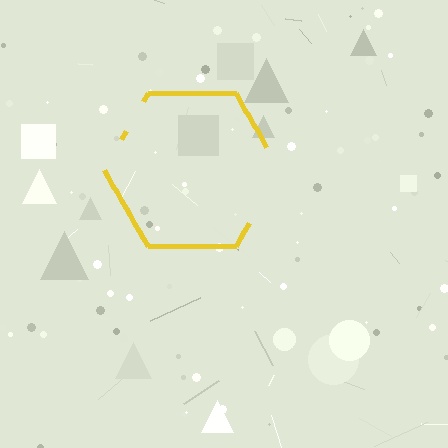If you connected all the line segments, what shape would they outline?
They would outline a hexagon.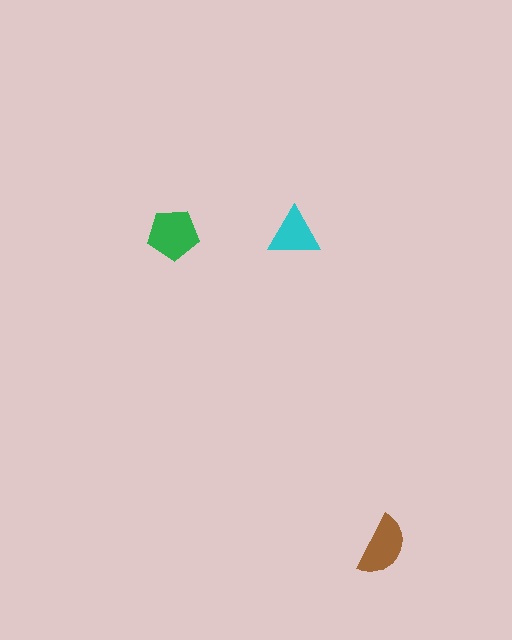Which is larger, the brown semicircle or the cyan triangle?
The brown semicircle.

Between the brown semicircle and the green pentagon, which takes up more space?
The green pentagon.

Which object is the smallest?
The cyan triangle.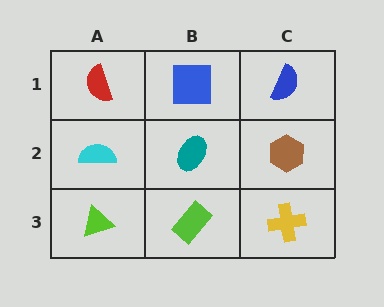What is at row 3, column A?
A lime triangle.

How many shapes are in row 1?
3 shapes.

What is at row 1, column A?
A red semicircle.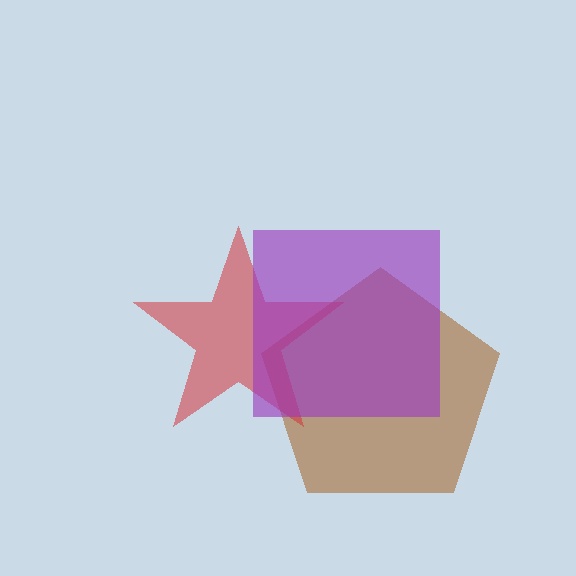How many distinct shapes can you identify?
There are 3 distinct shapes: a brown pentagon, a red star, a purple square.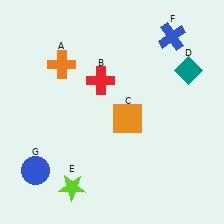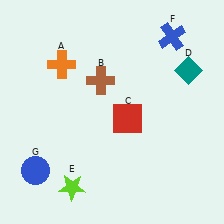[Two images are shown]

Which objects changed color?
B changed from red to brown. C changed from orange to red.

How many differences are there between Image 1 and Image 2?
There are 2 differences between the two images.